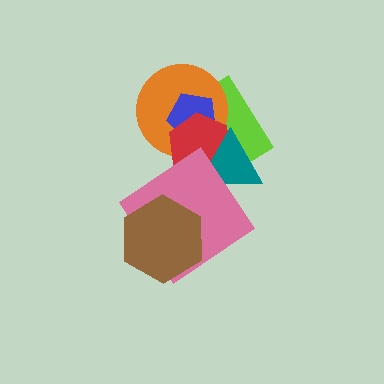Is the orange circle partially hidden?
Yes, it is partially covered by another shape.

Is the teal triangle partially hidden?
Yes, it is partially covered by another shape.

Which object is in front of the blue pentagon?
The red hexagon is in front of the blue pentagon.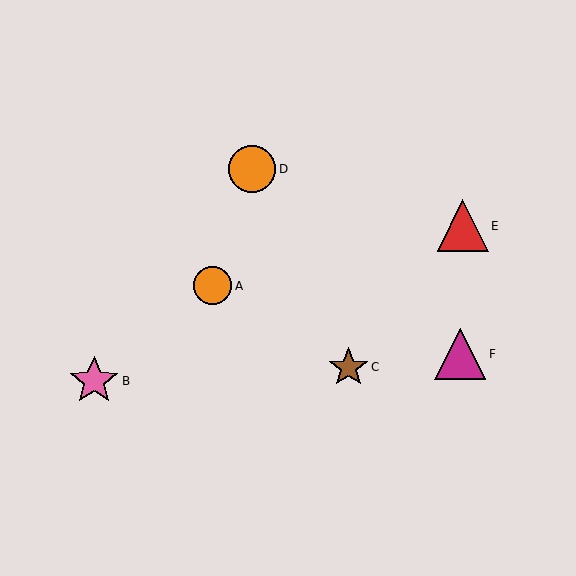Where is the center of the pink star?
The center of the pink star is at (94, 381).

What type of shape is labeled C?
Shape C is a brown star.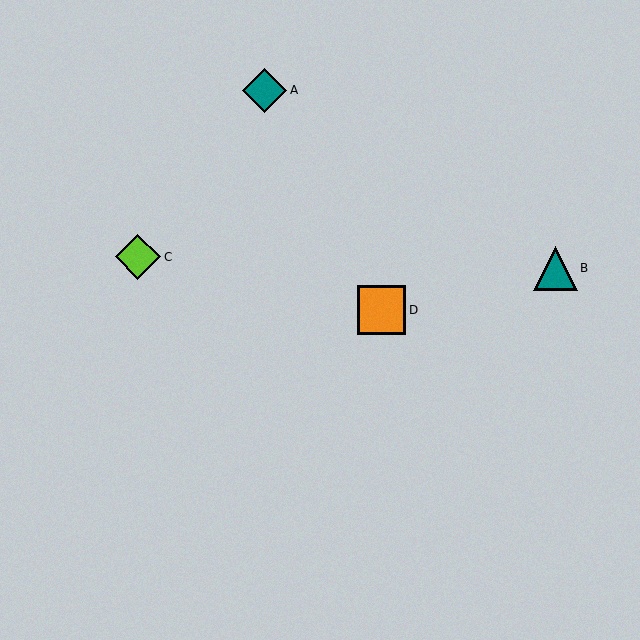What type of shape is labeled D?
Shape D is an orange square.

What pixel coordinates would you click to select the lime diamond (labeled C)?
Click at (138, 257) to select the lime diamond C.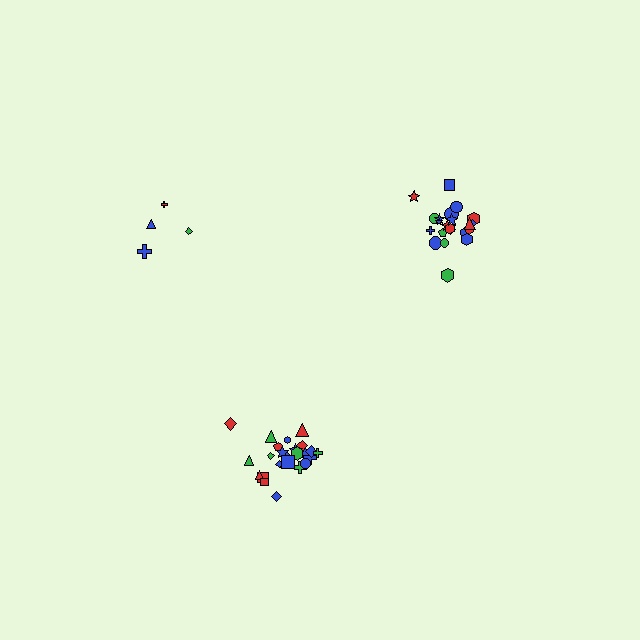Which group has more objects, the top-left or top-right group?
The top-right group.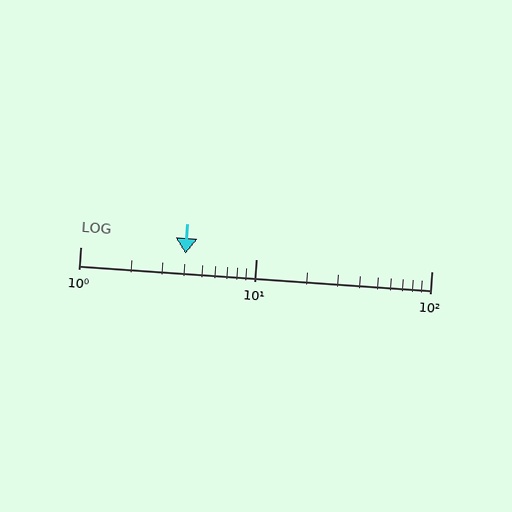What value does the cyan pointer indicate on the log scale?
The pointer indicates approximately 4.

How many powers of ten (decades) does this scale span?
The scale spans 2 decades, from 1 to 100.